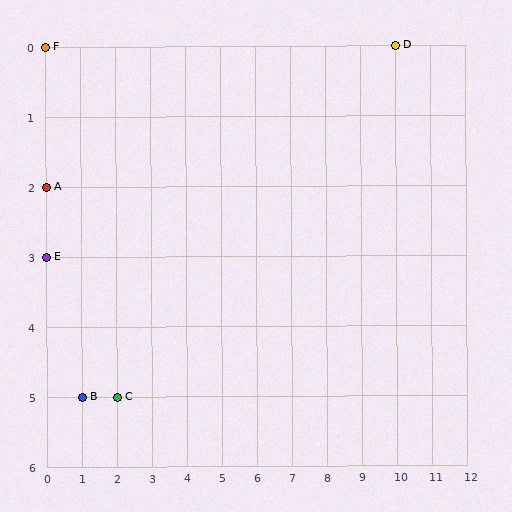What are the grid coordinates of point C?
Point C is at grid coordinates (2, 5).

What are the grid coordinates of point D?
Point D is at grid coordinates (10, 0).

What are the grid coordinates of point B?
Point B is at grid coordinates (1, 5).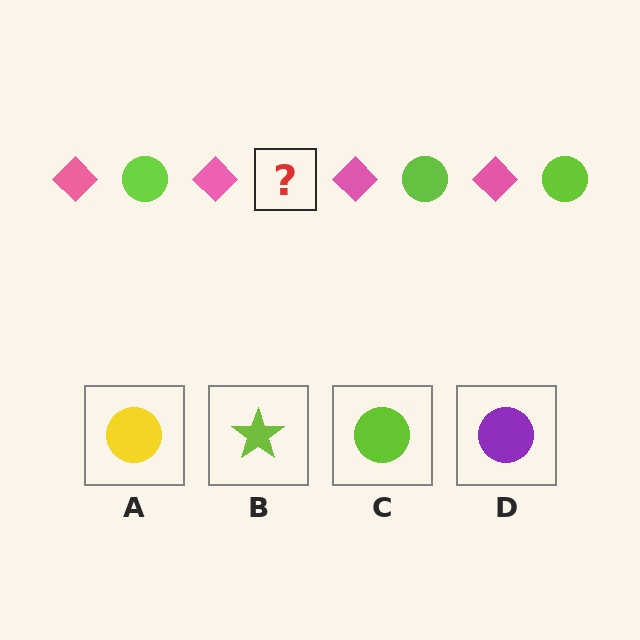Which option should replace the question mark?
Option C.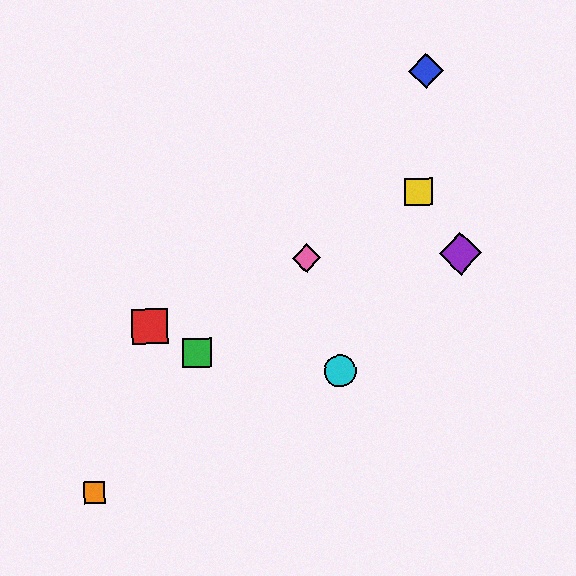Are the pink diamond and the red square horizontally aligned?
No, the pink diamond is at y≈258 and the red square is at y≈327.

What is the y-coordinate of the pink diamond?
The pink diamond is at y≈258.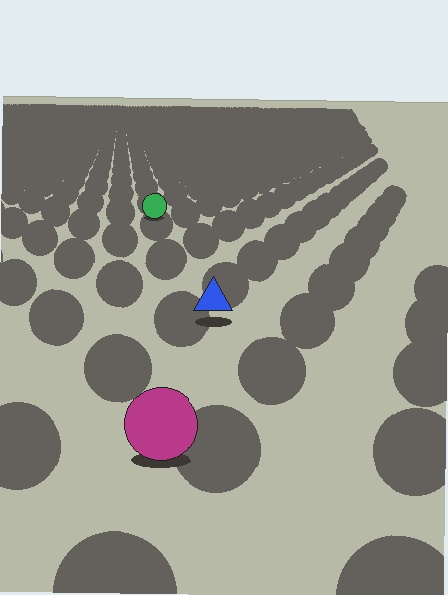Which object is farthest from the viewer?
The green circle is farthest from the viewer. It appears smaller and the ground texture around it is denser.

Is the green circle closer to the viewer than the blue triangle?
No. The blue triangle is closer — you can tell from the texture gradient: the ground texture is coarser near it.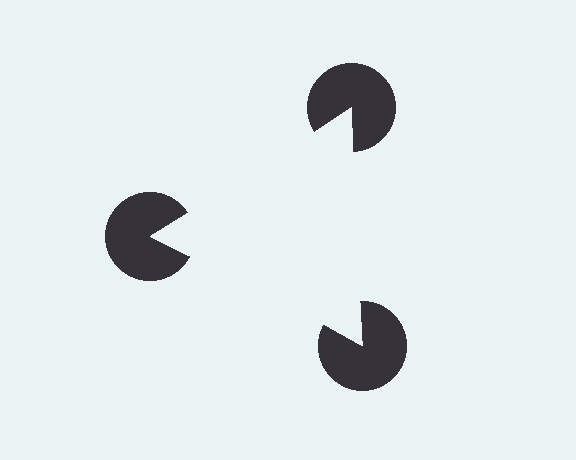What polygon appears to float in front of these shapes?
An illusory triangle — its edges are inferred from the aligned wedge cuts in the pac-man discs, not physically drawn.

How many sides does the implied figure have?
3 sides.